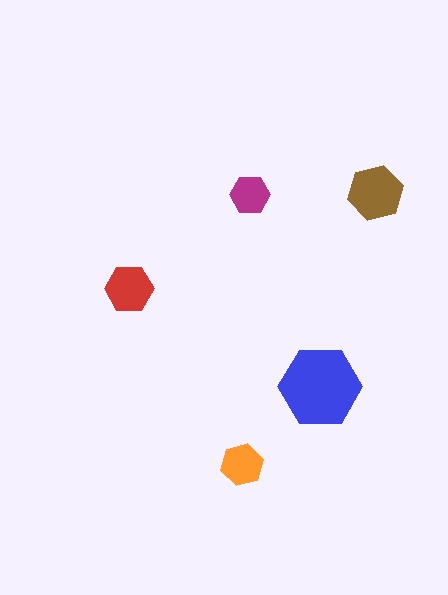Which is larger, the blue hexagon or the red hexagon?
The blue one.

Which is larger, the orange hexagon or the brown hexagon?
The brown one.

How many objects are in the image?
There are 5 objects in the image.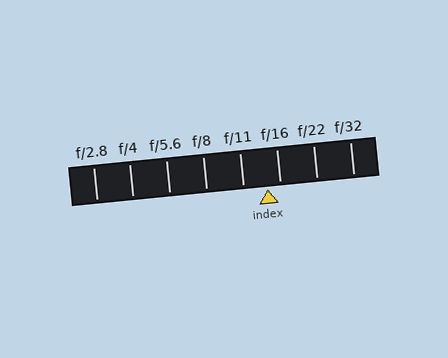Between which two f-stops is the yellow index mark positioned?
The index mark is between f/11 and f/16.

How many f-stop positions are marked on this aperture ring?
There are 8 f-stop positions marked.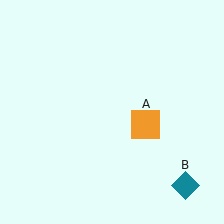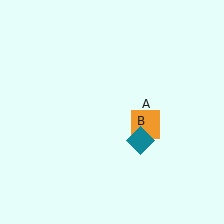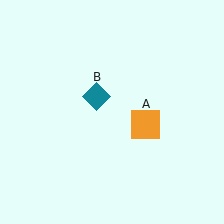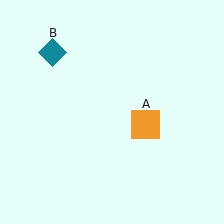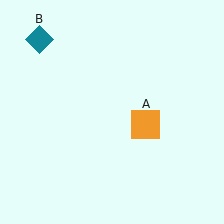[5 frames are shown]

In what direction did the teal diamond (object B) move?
The teal diamond (object B) moved up and to the left.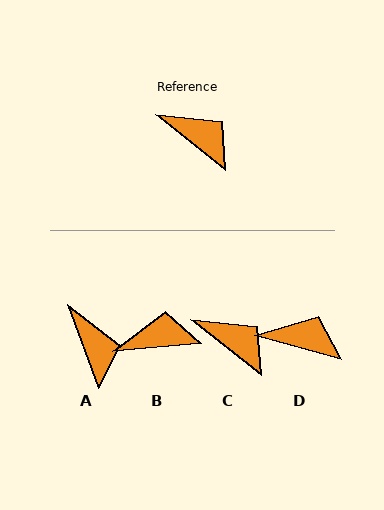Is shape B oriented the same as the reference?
No, it is off by about 43 degrees.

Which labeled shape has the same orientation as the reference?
C.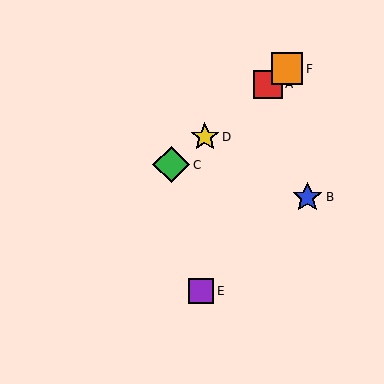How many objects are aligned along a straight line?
4 objects (A, C, D, F) are aligned along a straight line.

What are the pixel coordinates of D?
Object D is at (205, 137).